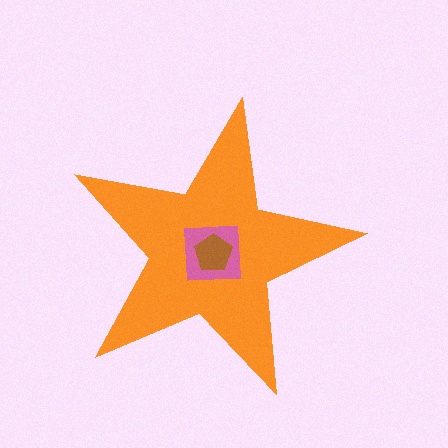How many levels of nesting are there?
3.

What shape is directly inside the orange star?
The pink square.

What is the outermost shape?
The orange star.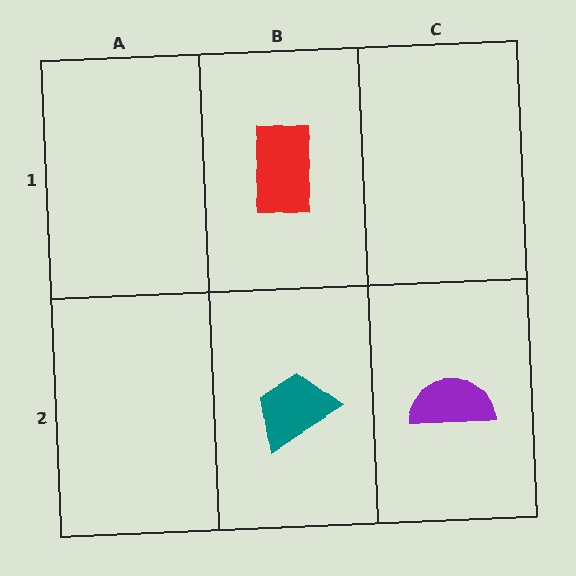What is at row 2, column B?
A teal trapezoid.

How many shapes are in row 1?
1 shape.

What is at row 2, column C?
A purple semicircle.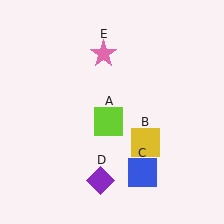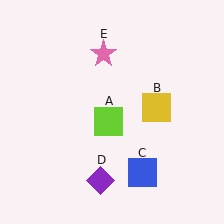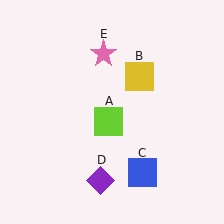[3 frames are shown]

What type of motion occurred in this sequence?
The yellow square (object B) rotated counterclockwise around the center of the scene.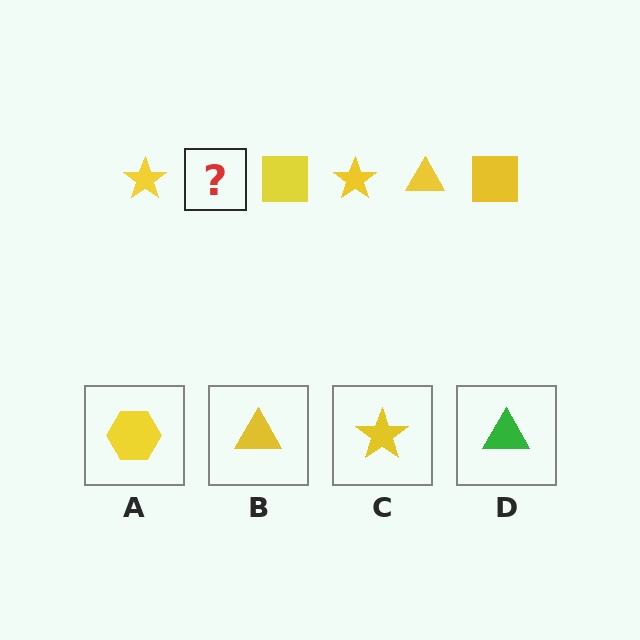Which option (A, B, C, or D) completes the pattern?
B.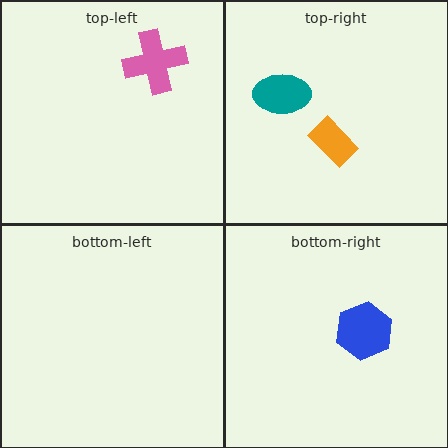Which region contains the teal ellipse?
The top-right region.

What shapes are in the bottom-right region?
The blue hexagon.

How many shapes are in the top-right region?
2.